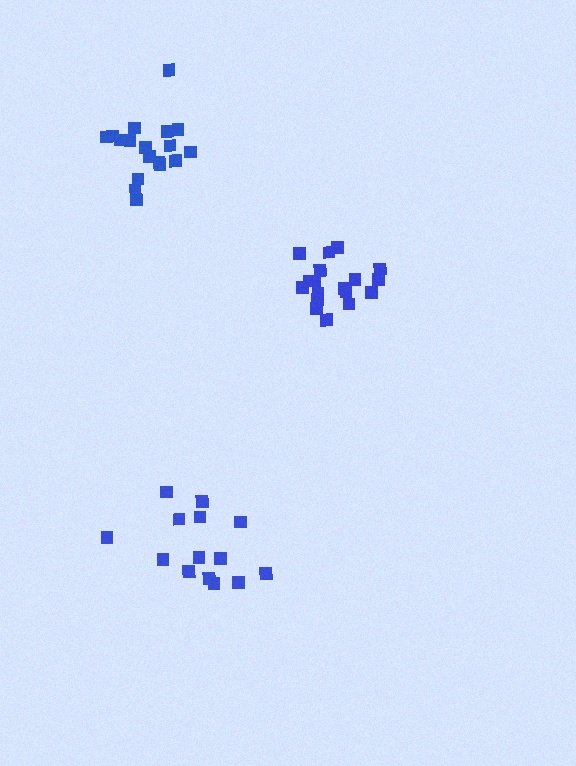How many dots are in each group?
Group 1: 18 dots, Group 2: 14 dots, Group 3: 18 dots (50 total).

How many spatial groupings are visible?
There are 3 spatial groupings.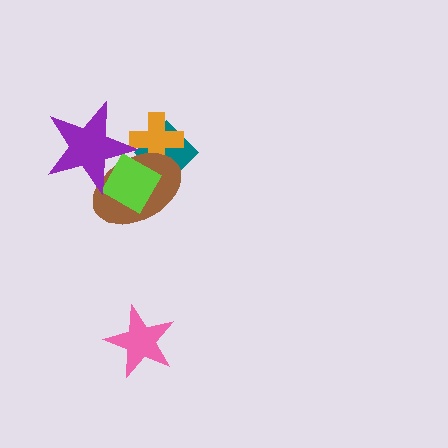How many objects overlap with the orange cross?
4 objects overlap with the orange cross.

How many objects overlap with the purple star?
3 objects overlap with the purple star.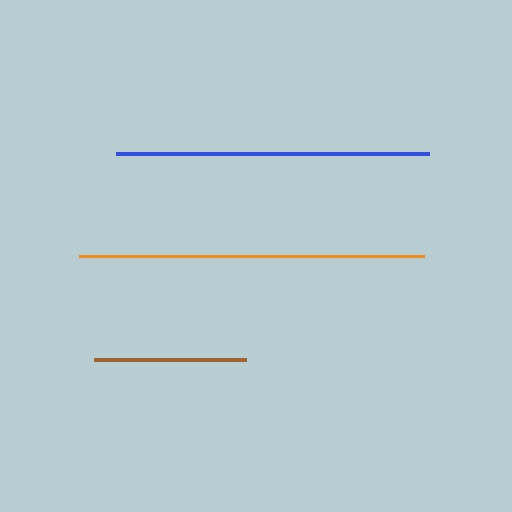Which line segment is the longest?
The orange line is the longest at approximately 345 pixels.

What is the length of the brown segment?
The brown segment is approximately 152 pixels long.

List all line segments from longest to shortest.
From longest to shortest: orange, blue, brown.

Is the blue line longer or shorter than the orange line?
The orange line is longer than the blue line.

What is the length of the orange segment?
The orange segment is approximately 345 pixels long.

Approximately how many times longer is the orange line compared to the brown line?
The orange line is approximately 2.3 times the length of the brown line.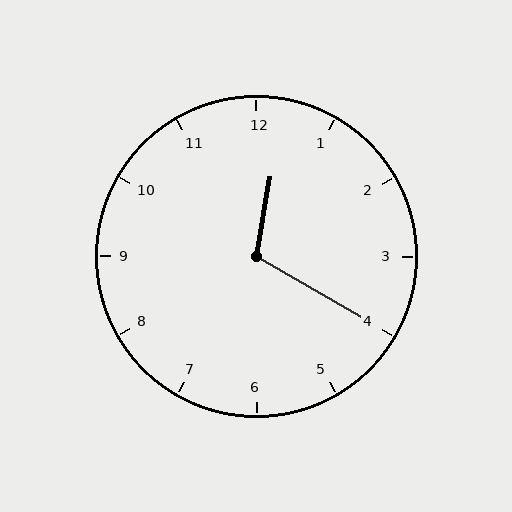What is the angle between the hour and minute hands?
Approximately 110 degrees.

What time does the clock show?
12:20.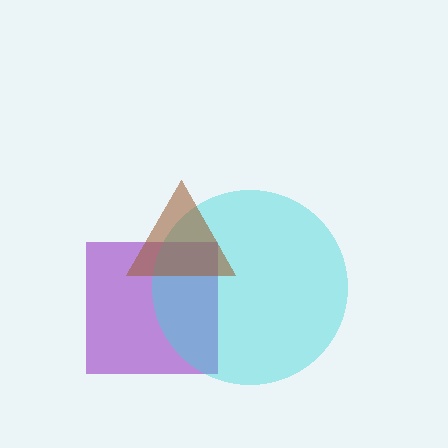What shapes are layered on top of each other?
The layered shapes are: a purple square, a cyan circle, a brown triangle.